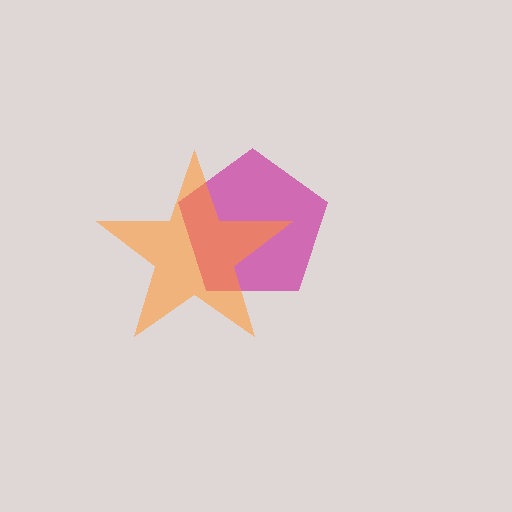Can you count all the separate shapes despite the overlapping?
Yes, there are 2 separate shapes.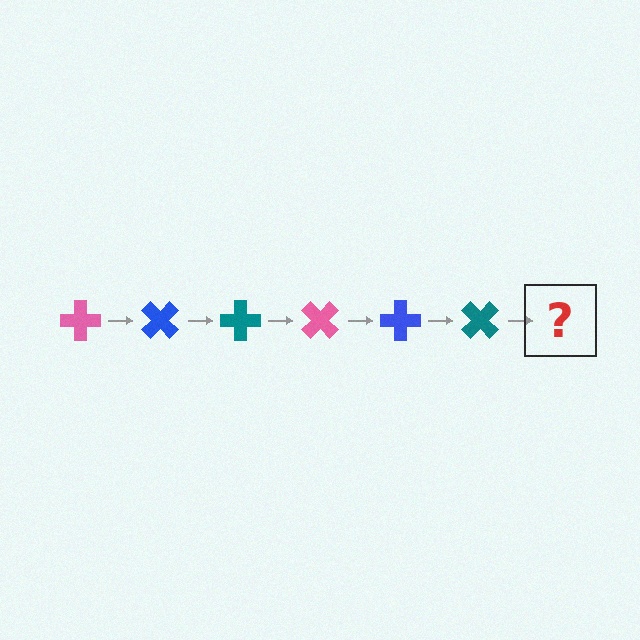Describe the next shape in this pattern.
It should be a pink cross, rotated 270 degrees from the start.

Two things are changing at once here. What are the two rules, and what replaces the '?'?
The two rules are that it rotates 45 degrees each step and the color cycles through pink, blue, and teal. The '?' should be a pink cross, rotated 270 degrees from the start.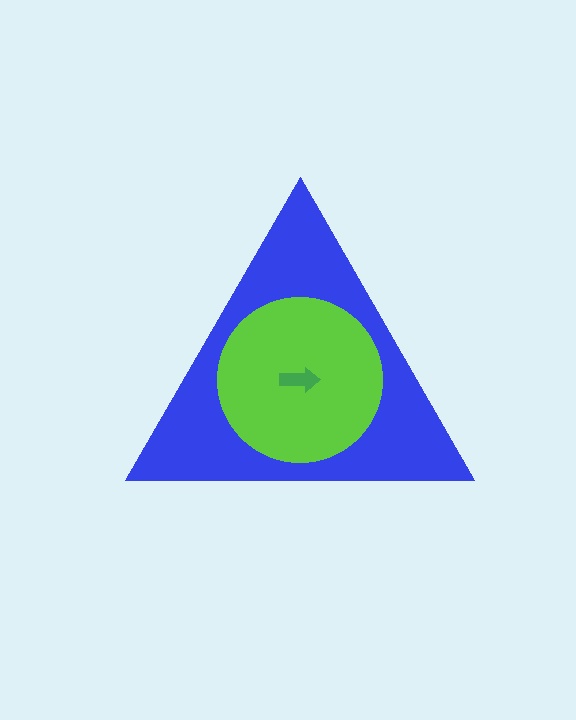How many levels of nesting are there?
3.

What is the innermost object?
The green arrow.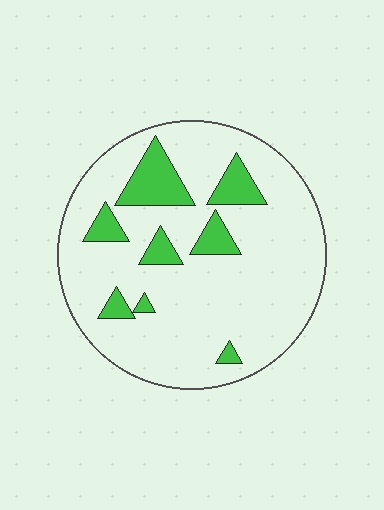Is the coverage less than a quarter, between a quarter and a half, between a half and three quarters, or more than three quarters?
Less than a quarter.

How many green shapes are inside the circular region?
8.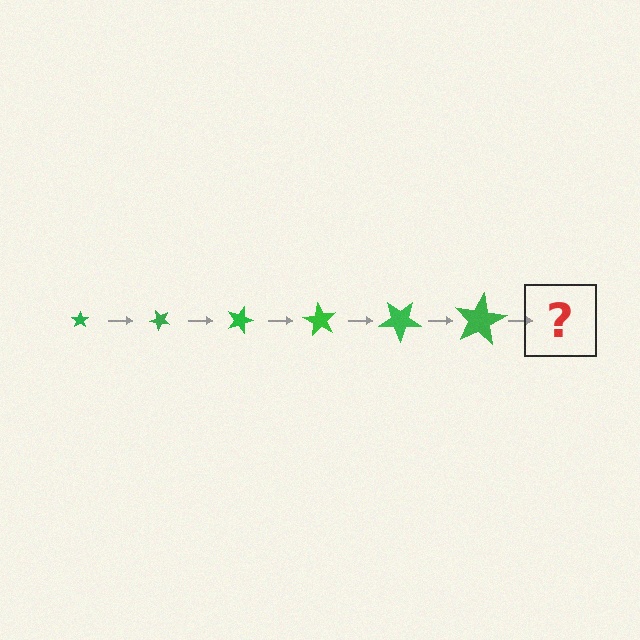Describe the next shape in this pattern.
It should be a star, larger than the previous one and rotated 270 degrees from the start.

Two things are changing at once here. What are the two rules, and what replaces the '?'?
The two rules are that the star grows larger each step and it rotates 45 degrees each step. The '?' should be a star, larger than the previous one and rotated 270 degrees from the start.